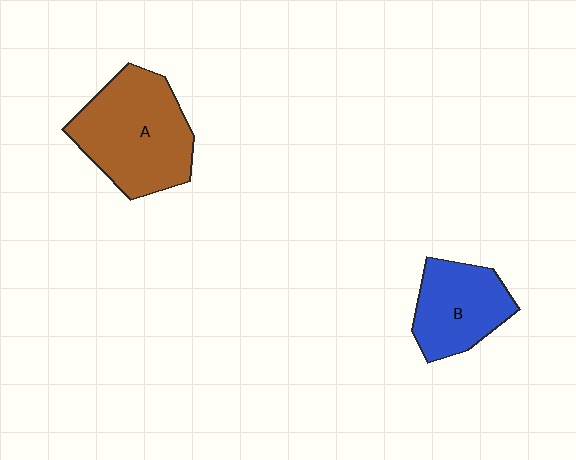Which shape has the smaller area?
Shape B (blue).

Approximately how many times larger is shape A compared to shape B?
Approximately 1.5 times.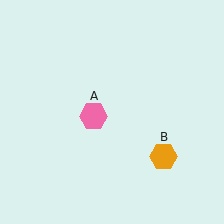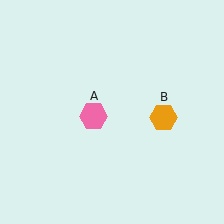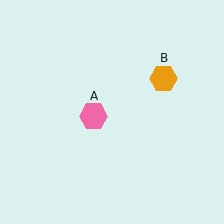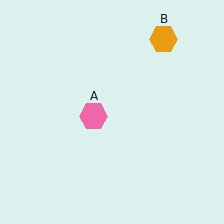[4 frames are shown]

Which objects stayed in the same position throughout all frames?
Pink hexagon (object A) remained stationary.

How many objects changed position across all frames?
1 object changed position: orange hexagon (object B).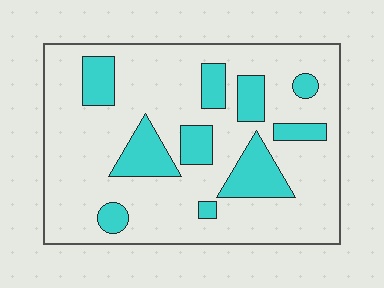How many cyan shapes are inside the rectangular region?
10.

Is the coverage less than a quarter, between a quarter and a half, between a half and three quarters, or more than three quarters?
Less than a quarter.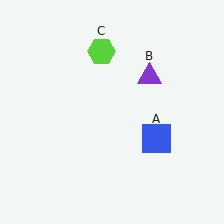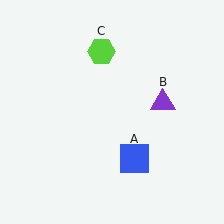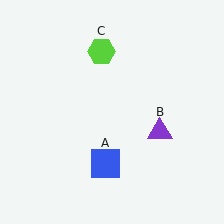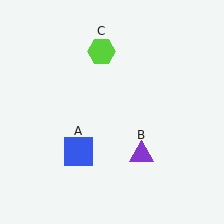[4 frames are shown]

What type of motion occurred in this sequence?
The blue square (object A), purple triangle (object B) rotated clockwise around the center of the scene.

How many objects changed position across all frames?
2 objects changed position: blue square (object A), purple triangle (object B).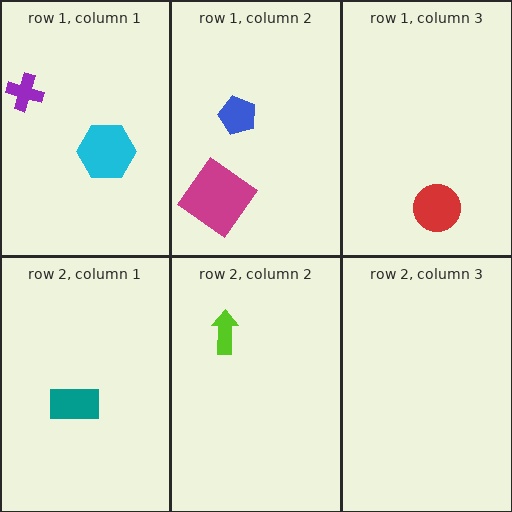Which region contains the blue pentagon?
The row 1, column 2 region.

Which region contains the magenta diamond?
The row 1, column 2 region.